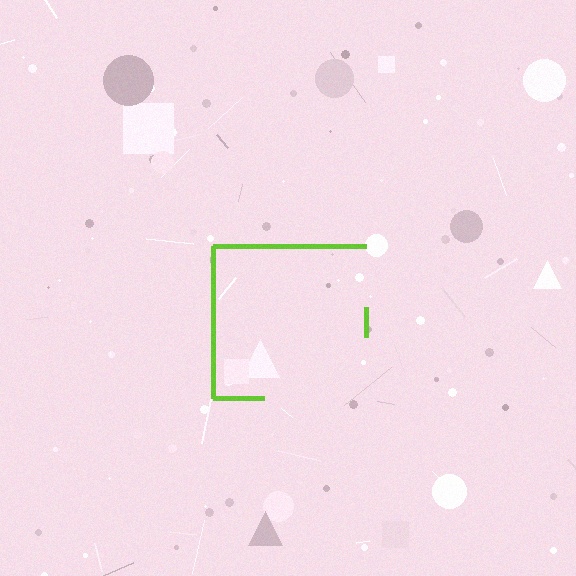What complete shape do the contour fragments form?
The contour fragments form a square.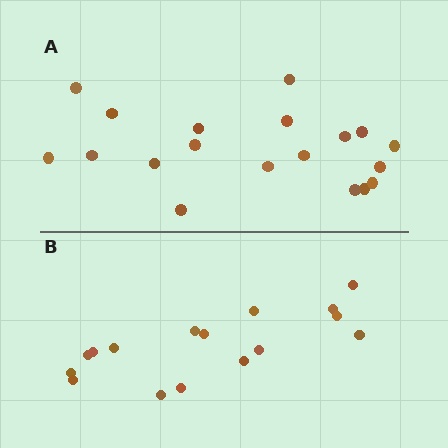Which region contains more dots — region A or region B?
Region A (the top region) has more dots.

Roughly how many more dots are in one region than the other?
Region A has just a few more — roughly 2 or 3 more dots than region B.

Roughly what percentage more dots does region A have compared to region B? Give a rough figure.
About 20% more.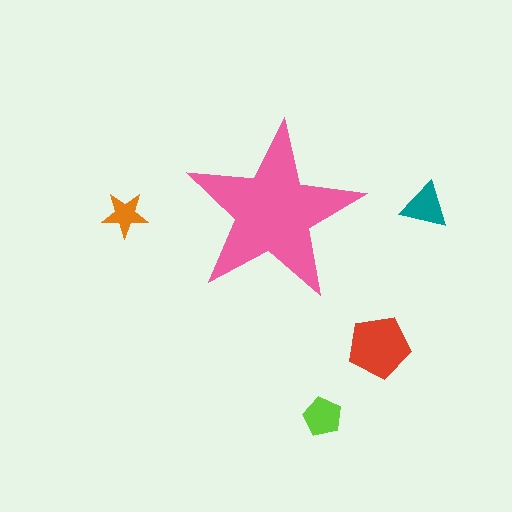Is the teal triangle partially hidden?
No, the teal triangle is fully visible.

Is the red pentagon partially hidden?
No, the red pentagon is fully visible.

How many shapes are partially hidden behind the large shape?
0 shapes are partially hidden.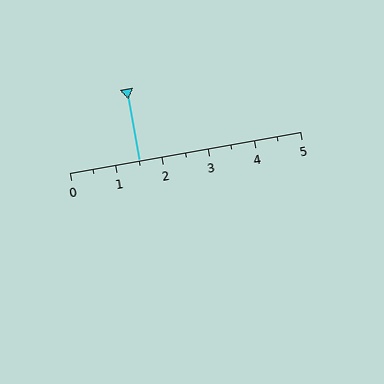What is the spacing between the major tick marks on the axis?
The major ticks are spaced 1 apart.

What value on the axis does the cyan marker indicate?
The marker indicates approximately 1.5.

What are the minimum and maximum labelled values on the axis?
The axis runs from 0 to 5.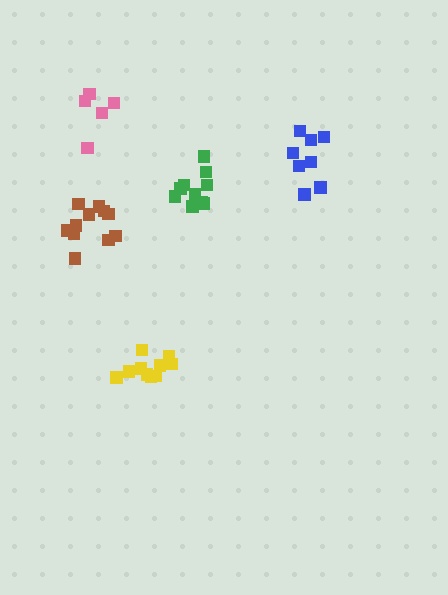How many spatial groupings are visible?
There are 5 spatial groupings.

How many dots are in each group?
Group 1: 11 dots, Group 2: 8 dots, Group 3: 10 dots, Group 4: 5 dots, Group 5: 10 dots (44 total).